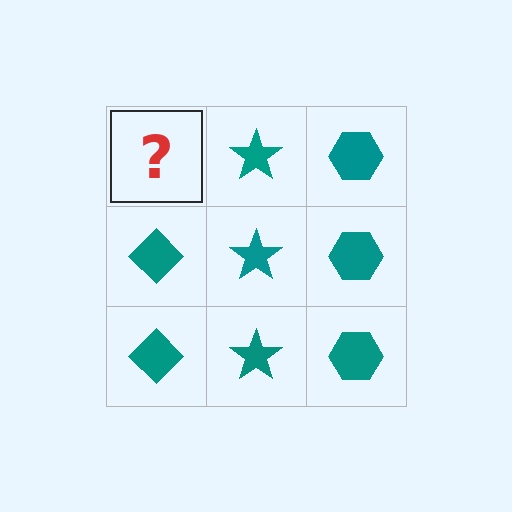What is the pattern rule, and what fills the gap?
The rule is that each column has a consistent shape. The gap should be filled with a teal diamond.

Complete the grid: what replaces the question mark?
The question mark should be replaced with a teal diamond.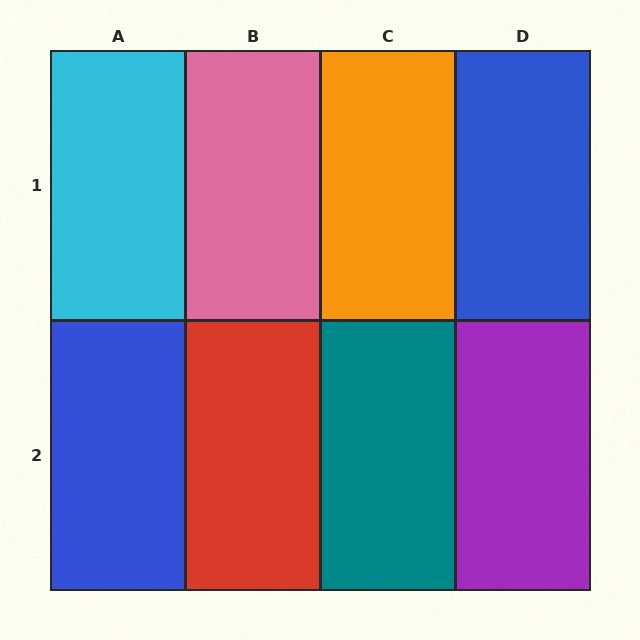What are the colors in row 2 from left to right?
Blue, red, teal, purple.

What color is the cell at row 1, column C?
Orange.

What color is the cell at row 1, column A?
Cyan.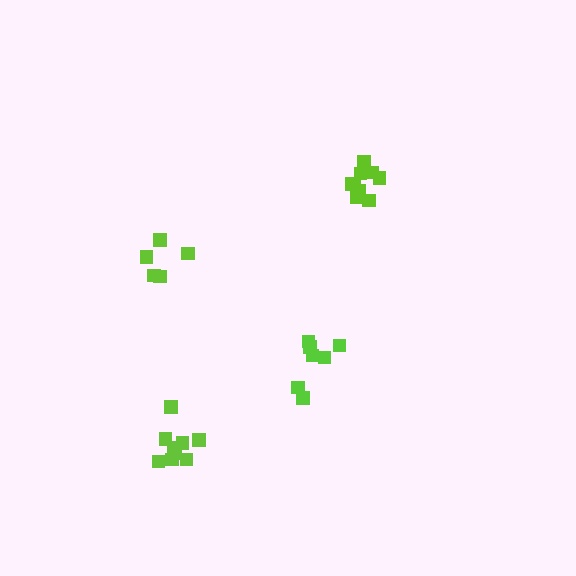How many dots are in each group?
Group 1: 9 dots, Group 2: 10 dots, Group 3: 5 dots, Group 4: 7 dots (31 total).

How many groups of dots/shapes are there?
There are 4 groups.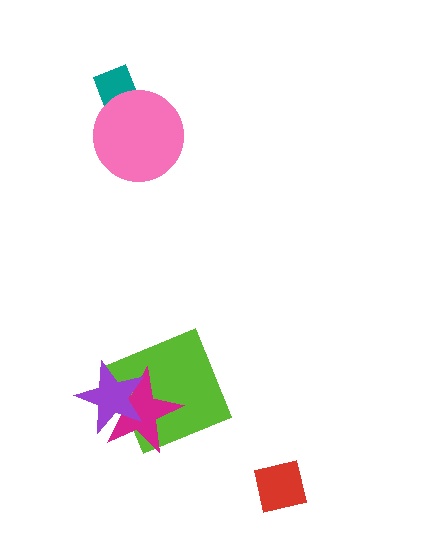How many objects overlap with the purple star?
2 objects overlap with the purple star.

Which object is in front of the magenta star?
The purple star is in front of the magenta star.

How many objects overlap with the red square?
0 objects overlap with the red square.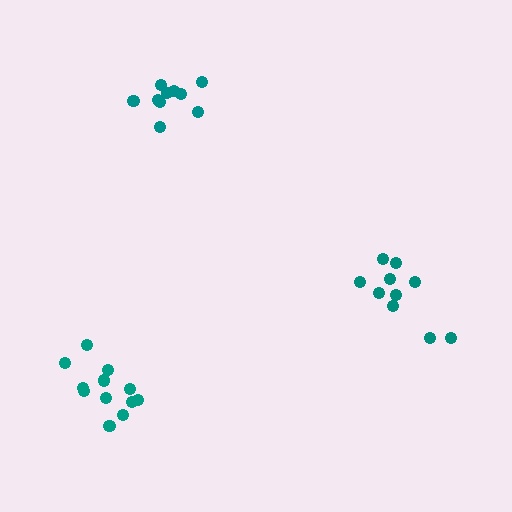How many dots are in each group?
Group 1: 10 dots, Group 2: 12 dots, Group 3: 10 dots (32 total).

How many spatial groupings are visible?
There are 3 spatial groupings.